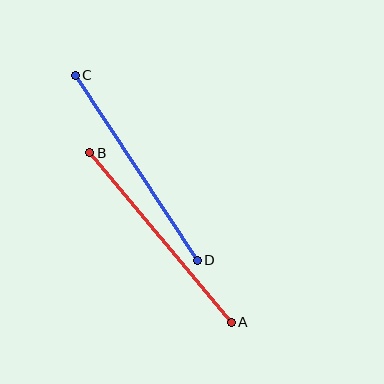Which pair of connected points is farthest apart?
Points C and D are farthest apart.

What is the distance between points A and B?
The distance is approximately 221 pixels.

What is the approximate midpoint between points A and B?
The midpoint is at approximately (161, 238) pixels.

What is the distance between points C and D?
The distance is approximately 222 pixels.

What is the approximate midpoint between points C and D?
The midpoint is at approximately (136, 168) pixels.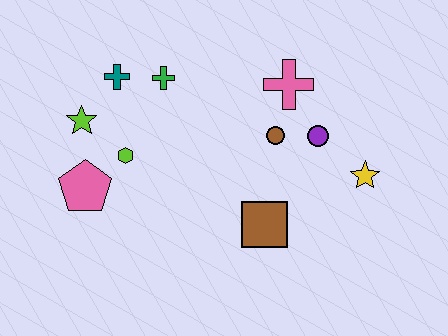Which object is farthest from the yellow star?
The lime star is farthest from the yellow star.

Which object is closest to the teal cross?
The green cross is closest to the teal cross.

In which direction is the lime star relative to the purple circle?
The lime star is to the left of the purple circle.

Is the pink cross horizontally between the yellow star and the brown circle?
Yes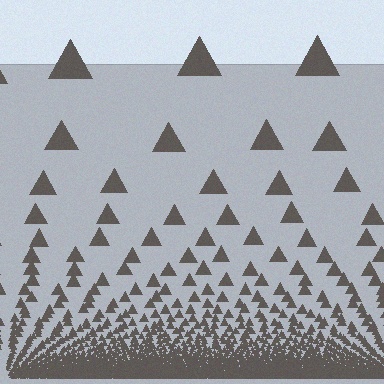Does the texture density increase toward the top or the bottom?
Density increases toward the bottom.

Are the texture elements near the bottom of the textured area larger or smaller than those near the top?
Smaller. The gradient is inverted — elements near the bottom are smaller and denser.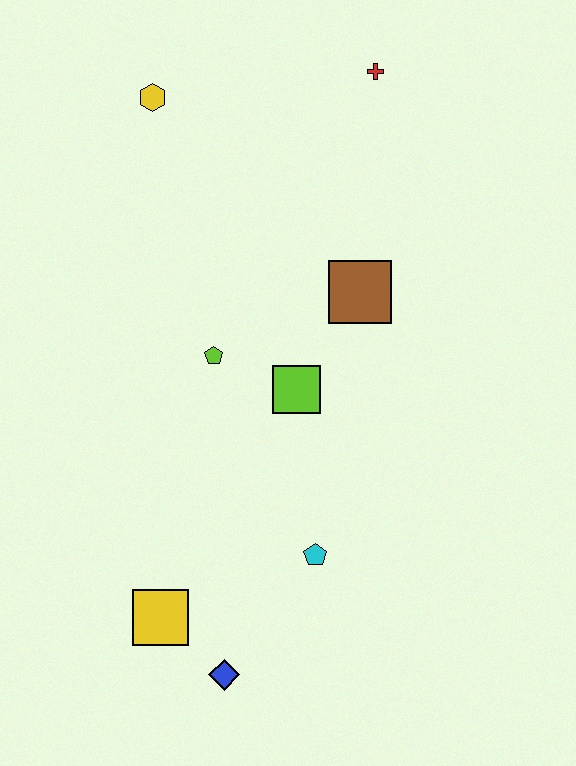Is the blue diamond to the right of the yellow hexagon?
Yes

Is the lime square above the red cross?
No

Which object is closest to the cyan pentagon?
The blue diamond is closest to the cyan pentagon.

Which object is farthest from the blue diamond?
The red cross is farthest from the blue diamond.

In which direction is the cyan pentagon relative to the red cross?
The cyan pentagon is below the red cross.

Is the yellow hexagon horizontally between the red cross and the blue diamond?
No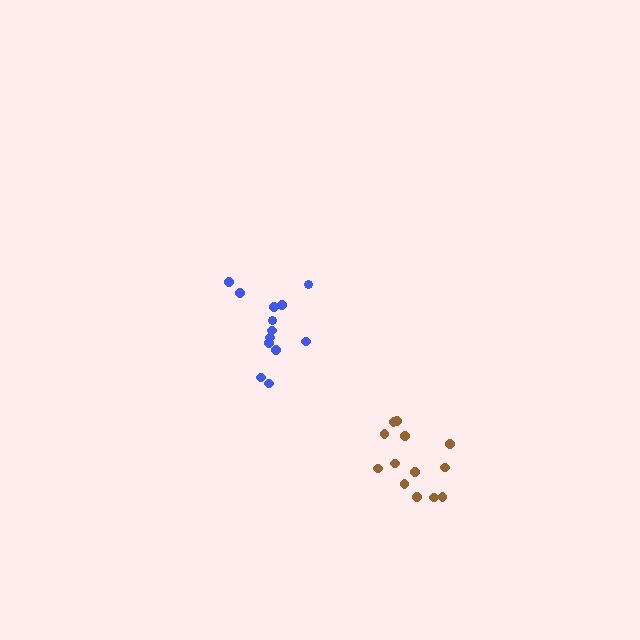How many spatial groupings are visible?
There are 2 spatial groupings.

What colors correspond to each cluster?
The clusters are colored: blue, brown.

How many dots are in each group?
Group 1: 13 dots, Group 2: 13 dots (26 total).